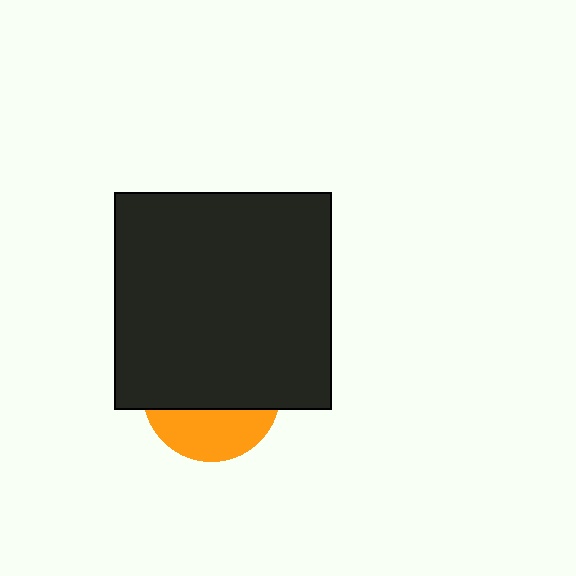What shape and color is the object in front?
The object in front is a black square.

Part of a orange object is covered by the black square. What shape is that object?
It is a circle.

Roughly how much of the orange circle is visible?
A small part of it is visible (roughly 35%).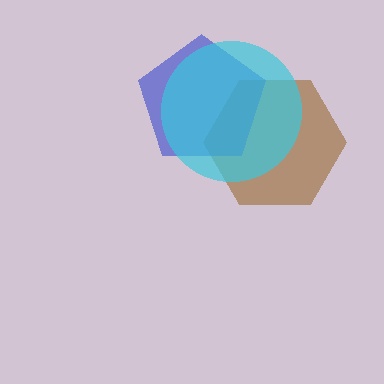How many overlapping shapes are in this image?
There are 3 overlapping shapes in the image.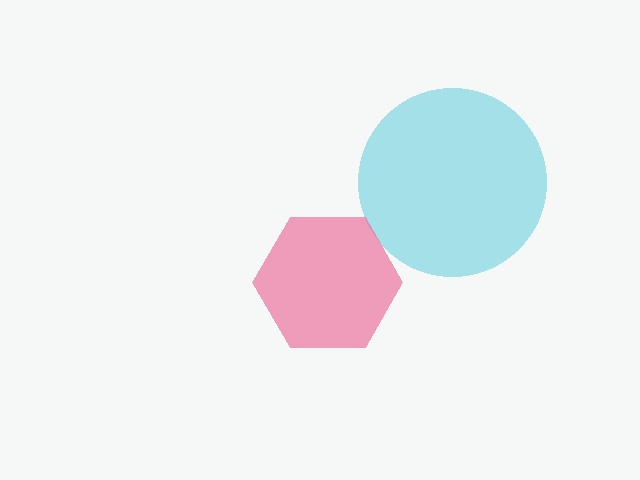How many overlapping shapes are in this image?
There are 2 overlapping shapes in the image.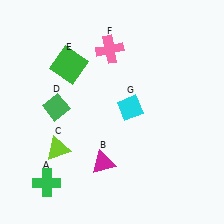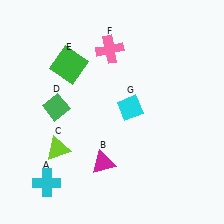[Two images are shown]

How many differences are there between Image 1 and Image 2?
There is 1 difference between the two images.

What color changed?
The cross (A) changed from green in Image 1 to cyan in Image 2.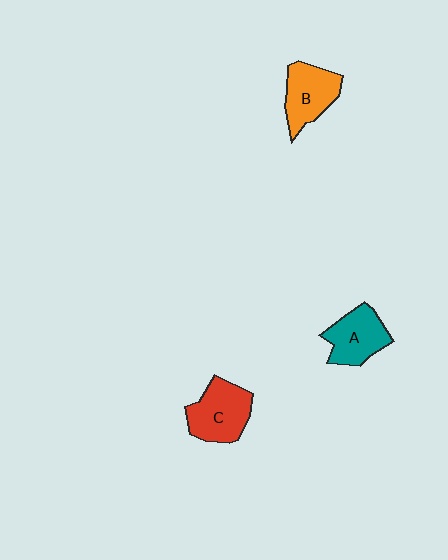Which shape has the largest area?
Shape C (red).